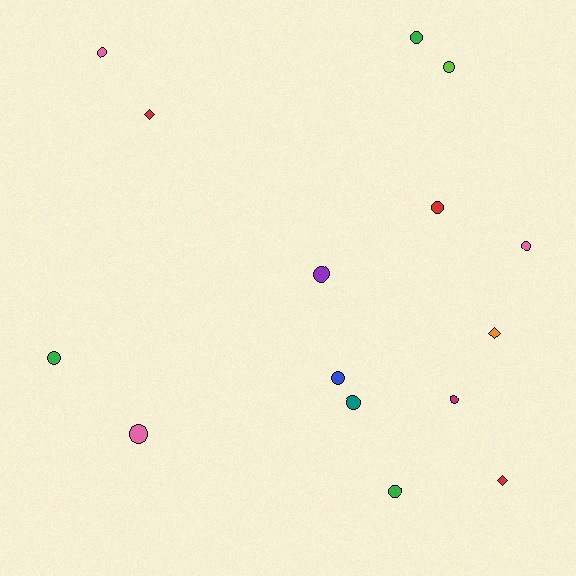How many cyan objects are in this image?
There are no cyan objects.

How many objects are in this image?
There are 15 objects.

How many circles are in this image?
There are 12 circles.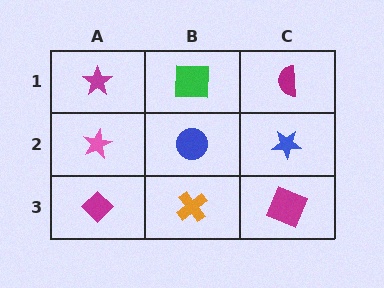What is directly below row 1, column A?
A pink star.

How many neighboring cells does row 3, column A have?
2.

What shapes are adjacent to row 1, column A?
A pink star (row 2, column A), a green square (row 1, column B).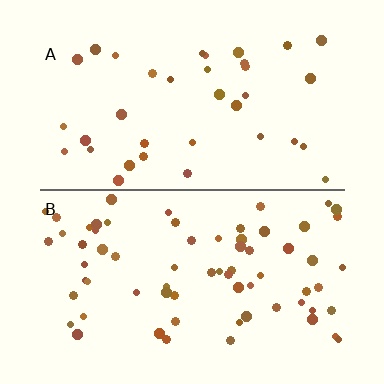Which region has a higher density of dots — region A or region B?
B (the bottom).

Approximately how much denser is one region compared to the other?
Approximately 1.9× — region B over region A.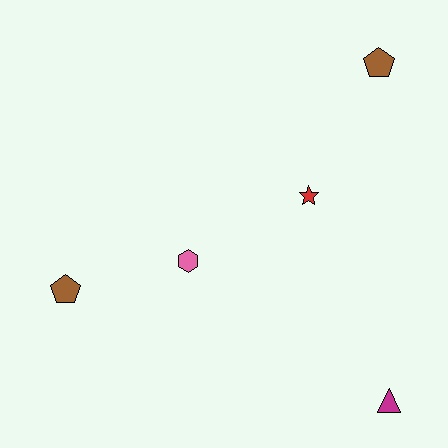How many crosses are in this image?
There are no crosses.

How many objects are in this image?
There are 5 objects.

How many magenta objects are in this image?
There is 1 magenta object.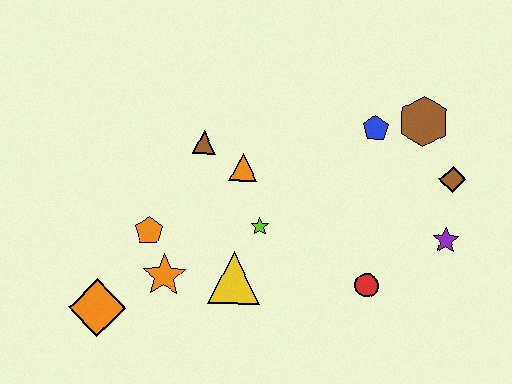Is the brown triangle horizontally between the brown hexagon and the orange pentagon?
Yes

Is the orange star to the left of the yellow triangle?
Yes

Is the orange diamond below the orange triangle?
Yes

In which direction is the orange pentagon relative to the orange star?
The orange pentagon is above the orange star.